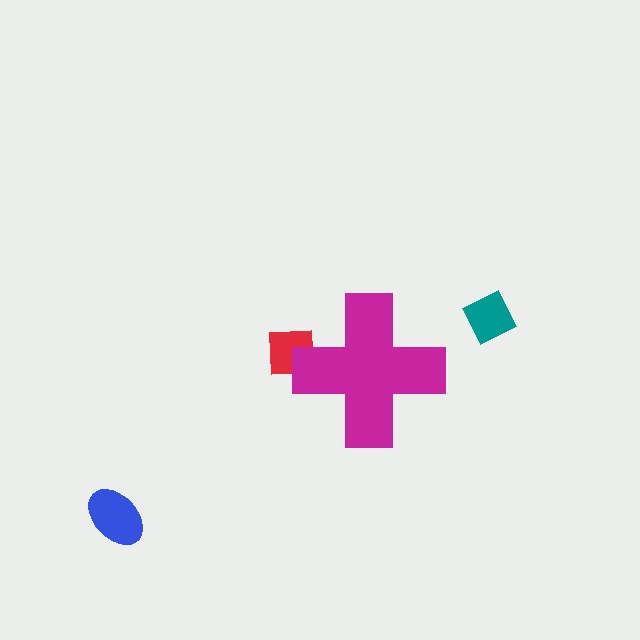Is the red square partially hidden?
Yes, the red square is partially hidden behind the magenta cross.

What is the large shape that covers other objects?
A magenta cross.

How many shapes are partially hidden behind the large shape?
1 shape is partially hidden.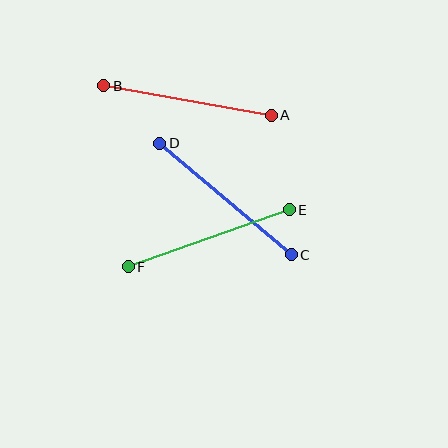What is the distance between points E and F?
The distance is approximately 171 pixels.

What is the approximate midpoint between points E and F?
The midpoint is at approximately (209, 238) pixels.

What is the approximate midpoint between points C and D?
The midpoint is at approximately (226, 199) pixels.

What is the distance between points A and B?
The distance is approximately 170 pixels.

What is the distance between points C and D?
The distance is approximately 173 pixels.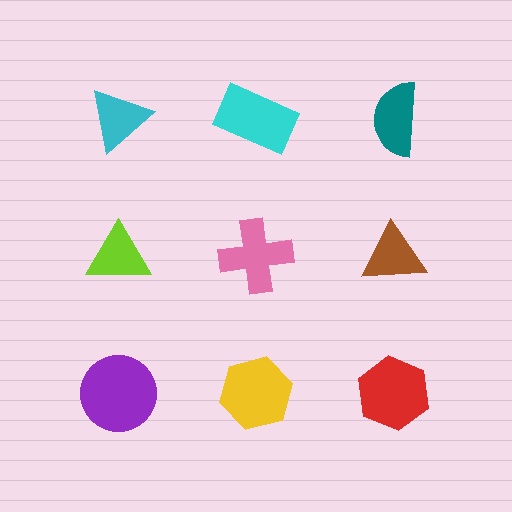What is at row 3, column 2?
A yellow hexagon.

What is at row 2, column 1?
A lime triangle.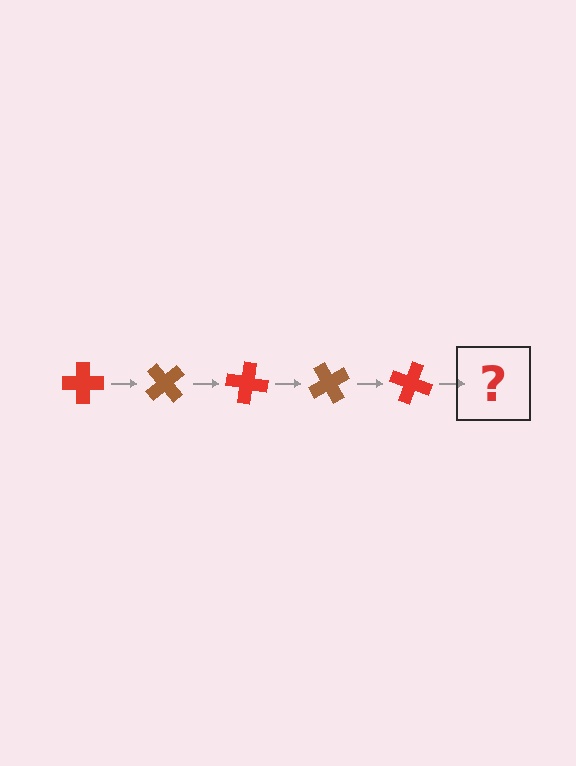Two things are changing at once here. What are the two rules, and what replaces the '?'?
The two rules are that it rotates 50 degrees each step and the color cycles through red and brown. The '?' should be a brown cross, rotated 250 degrees from the start.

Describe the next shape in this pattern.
It should be a brown cross, rotated 250 degrees from the start.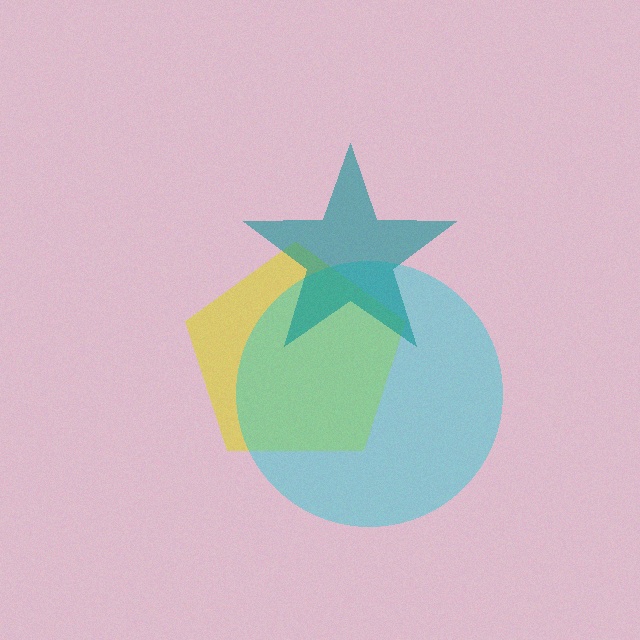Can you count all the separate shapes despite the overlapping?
Yes, there are 3 separate shapes.